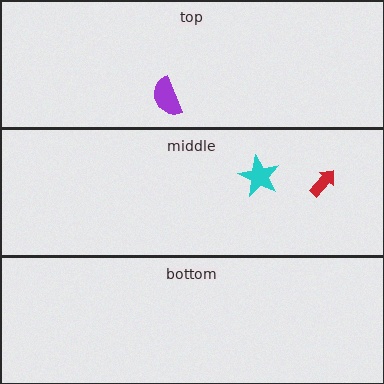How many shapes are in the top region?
1.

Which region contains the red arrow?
The middle region.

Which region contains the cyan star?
The middle region.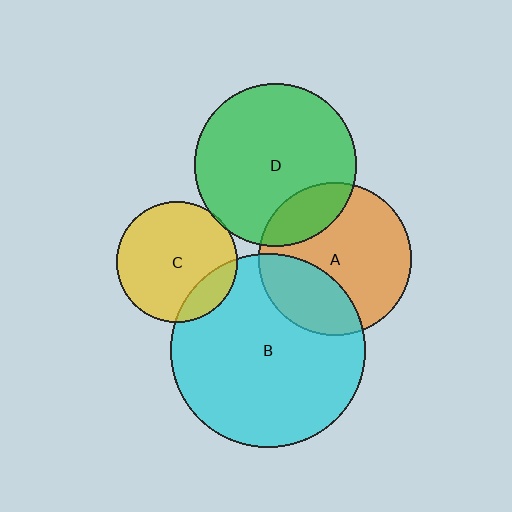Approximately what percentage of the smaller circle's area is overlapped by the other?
Approximately 15%.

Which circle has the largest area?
Circle B (cyan).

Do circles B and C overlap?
Yes.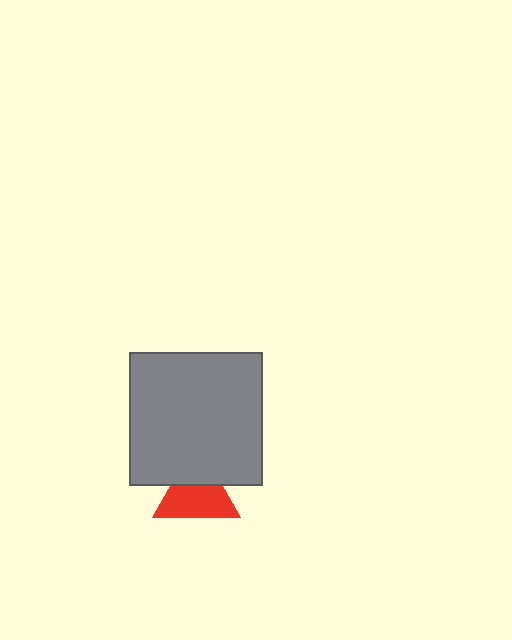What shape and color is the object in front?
The object in front is a gray square.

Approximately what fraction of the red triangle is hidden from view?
Roughly 35% of the red triangle is hidden behind the gray square.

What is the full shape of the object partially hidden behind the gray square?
The partially hidden object is a red triangle.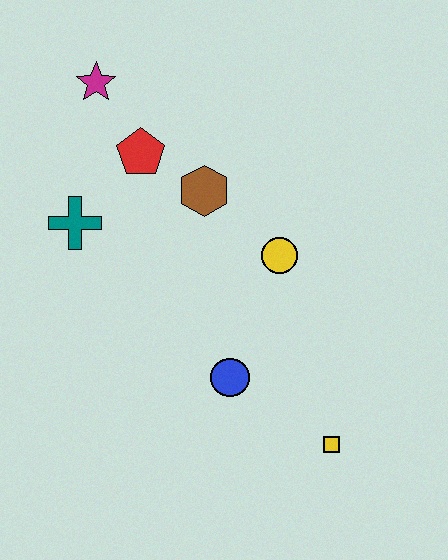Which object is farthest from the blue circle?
The magenta star is farthest from the blue circle.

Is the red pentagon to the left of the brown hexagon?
Yes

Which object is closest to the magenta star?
The red pentagon is closest to the magenta star.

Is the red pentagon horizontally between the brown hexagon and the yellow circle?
No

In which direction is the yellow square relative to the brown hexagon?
The yellow square is below the brown hexagon.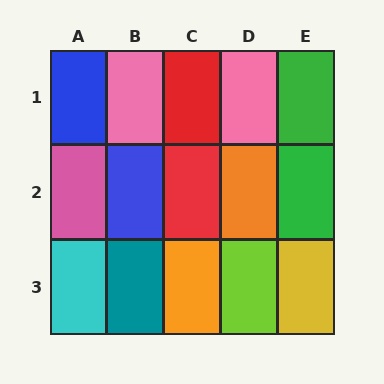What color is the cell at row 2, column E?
Green.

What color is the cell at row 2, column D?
Orange.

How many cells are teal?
1 cell is teal.